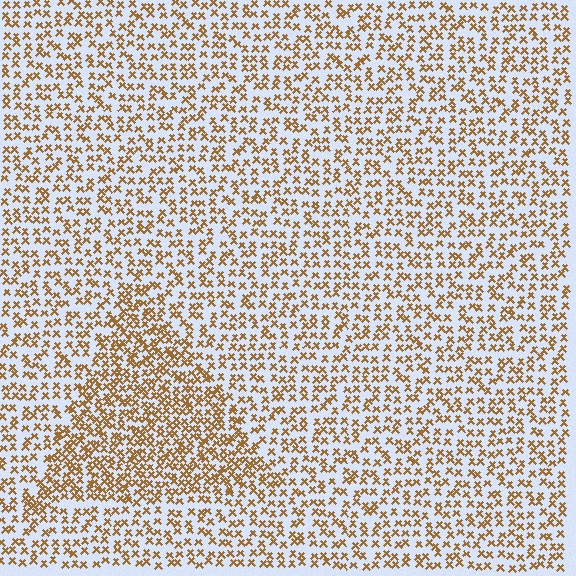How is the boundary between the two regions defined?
The boundary is defined by a change in element density (approximately 1.7x ratio). All elements are the same color, size, and shape.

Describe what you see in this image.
The image contains small brown elements arranged at two different densities. A triangle-shaped region is visible where the elements are more densely packed than the surrounding area.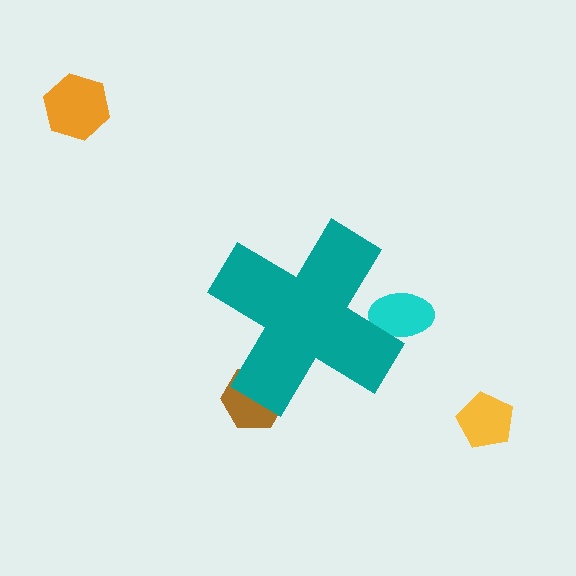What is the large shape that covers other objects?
A teal cross.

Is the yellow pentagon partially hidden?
No, the yellow pentagon is fully visible.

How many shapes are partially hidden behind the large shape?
2 shapes are partially hidden.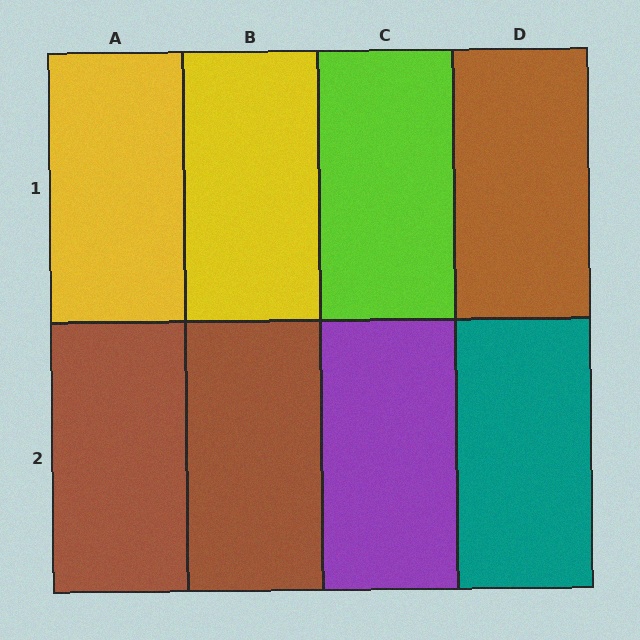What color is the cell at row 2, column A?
Brown.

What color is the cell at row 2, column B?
Brown.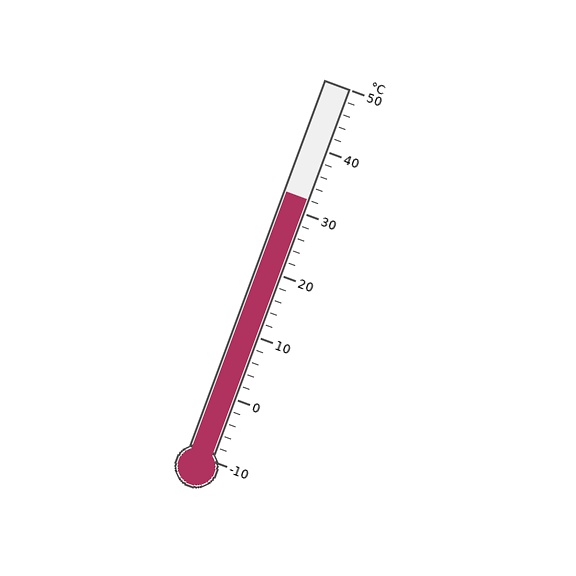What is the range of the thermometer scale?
The thermometer scale ranges from -10°C to 50°C.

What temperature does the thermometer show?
The thermometer shows approximately 32°C.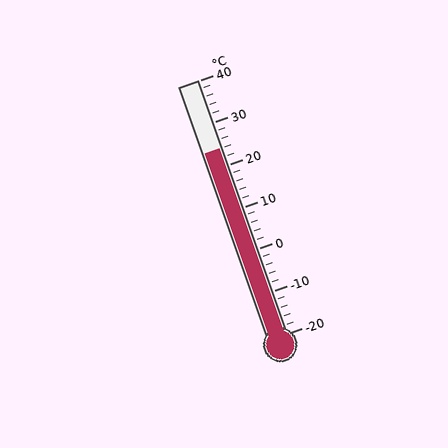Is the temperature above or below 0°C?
The temperature is above 0°C.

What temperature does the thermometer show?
The thermometer shows approximately 24°C.